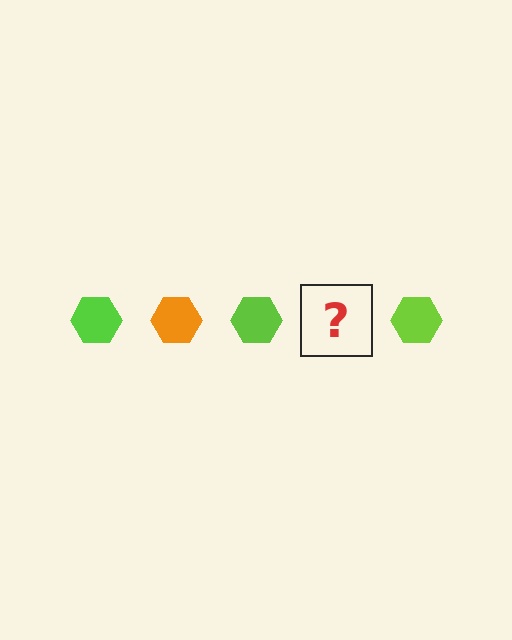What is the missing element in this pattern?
The missing element is an orange hexagon.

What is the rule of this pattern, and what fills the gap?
The rule is that the pattern cycles through lime, orange hexagons. The gap should be filled with an orange hexagon.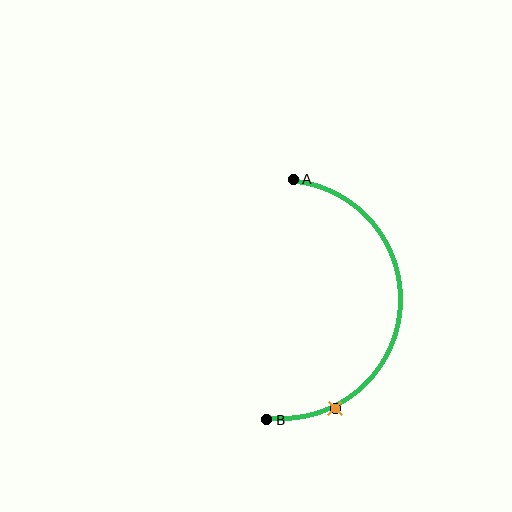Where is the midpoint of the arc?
The arc midpoint is the point on the curve farthest from the straight line joining A and B. It sits to the right of that line.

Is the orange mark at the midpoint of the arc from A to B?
No. The orange mark lies on the arc but is closer to endpoint B. The arc midpoint would be at the point on the curve equidistant along the arc from both A and B.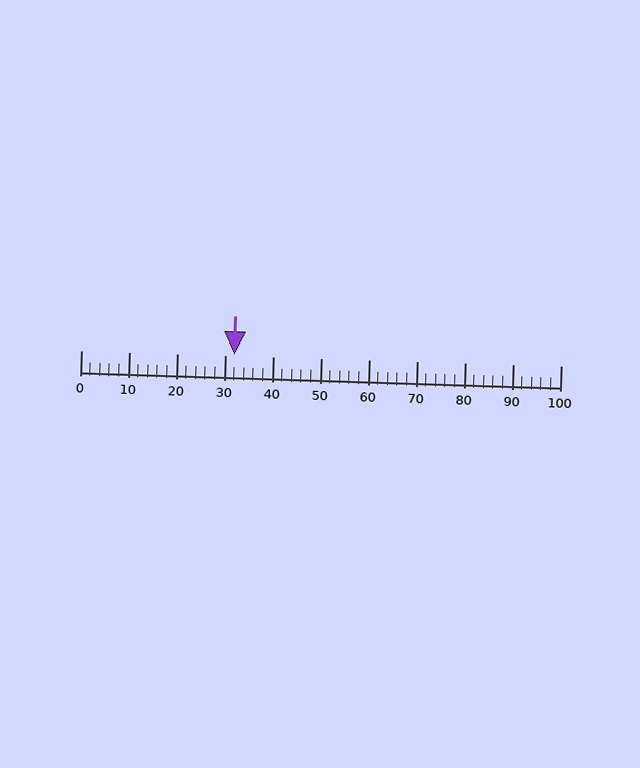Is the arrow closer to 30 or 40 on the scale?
The arrow is closer to 30.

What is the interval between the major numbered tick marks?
The major tick marks are spaced 10 units apart.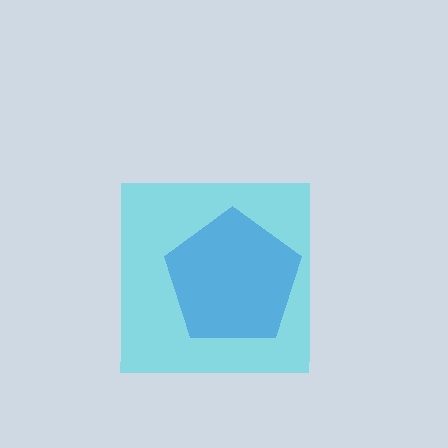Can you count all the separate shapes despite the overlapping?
Yes, there are 2 separate shapes.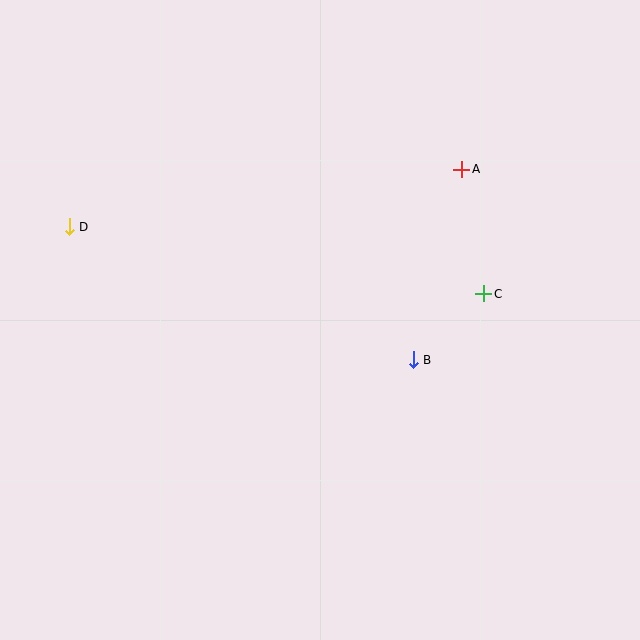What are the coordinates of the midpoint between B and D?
The midpoint between B and D is at (241, 293).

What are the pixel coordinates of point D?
Point D is at (69, 227).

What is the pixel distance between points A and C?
The distance between A and C is 126 pixels.